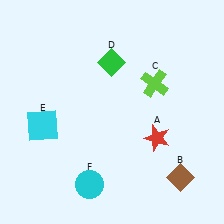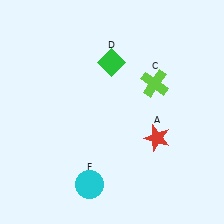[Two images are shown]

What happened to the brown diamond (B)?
The brown diamond (B) was removed in Image 2. It was in the bottom-right area of Image 1.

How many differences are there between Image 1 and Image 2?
There are 2 differences between the two images.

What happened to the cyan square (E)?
The cyan square (E) was removed in Image 2. It was in the bottom-left area of Image 1.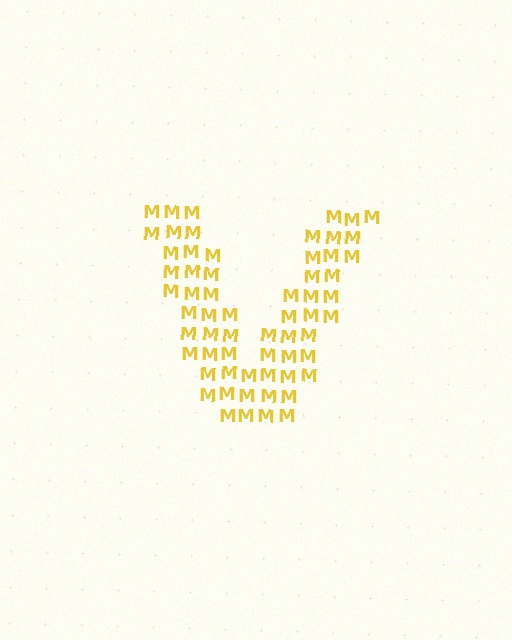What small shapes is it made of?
It is made of small letter M's.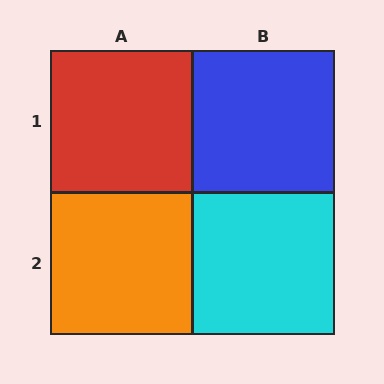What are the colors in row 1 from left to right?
Red, blue.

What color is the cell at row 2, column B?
Cyan.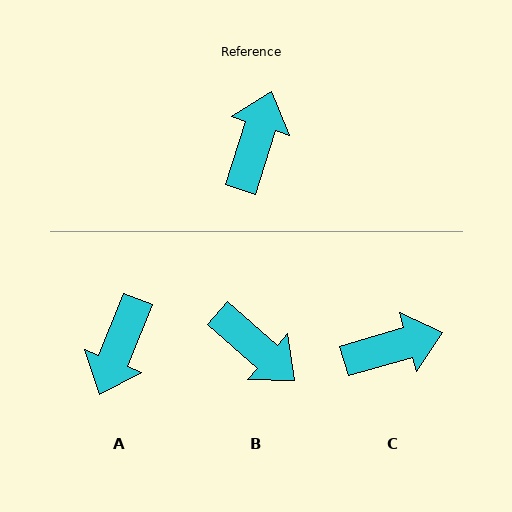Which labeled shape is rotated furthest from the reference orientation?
A, about 175 degrees away.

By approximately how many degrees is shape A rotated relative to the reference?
Approximately 175 degrees counter-clockwise.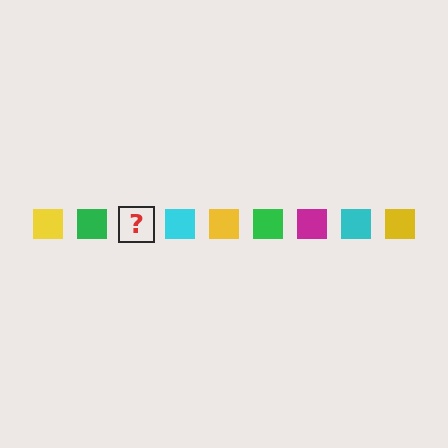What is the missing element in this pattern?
The missing element is a magenta square.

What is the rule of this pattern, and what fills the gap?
The rule is that the pattern cycles through yellow, green, magenta, cyan squares. The gap should be filled with a magenta square.